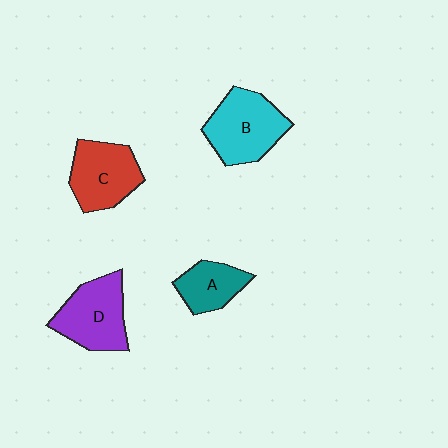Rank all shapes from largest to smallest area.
From largest to smallest: B (cyan), D (purple), C (red), A (teal).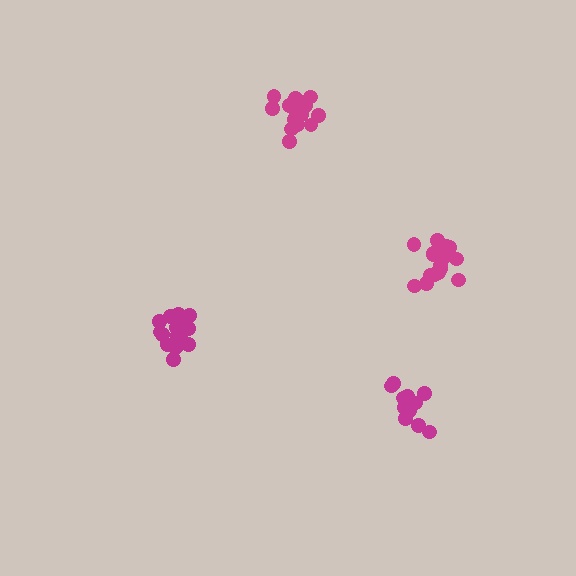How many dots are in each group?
Group 1: 16 dots, Group 2: 14 dots, Group 3: 16 dots, Group 4: 19 dots (65 total).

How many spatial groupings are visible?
There are 4 spatial groupings.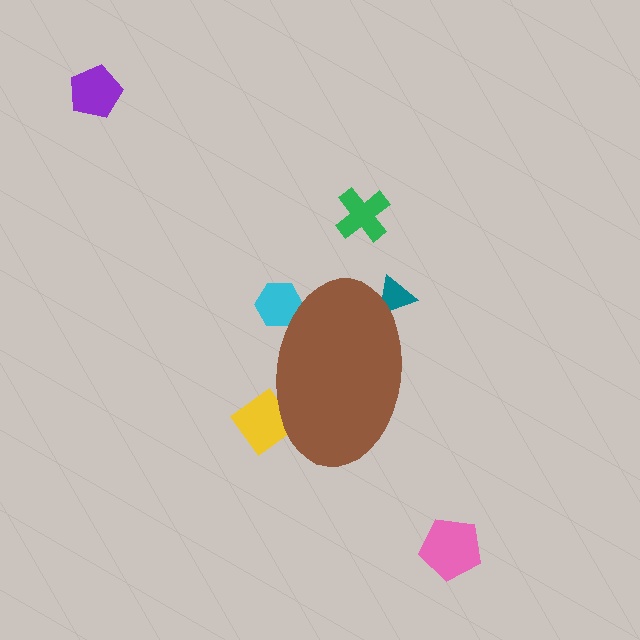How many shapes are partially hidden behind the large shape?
3 shapes are partially hidden.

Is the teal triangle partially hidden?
Yes, the teal triangle is partially hidden behind the brown ellipse.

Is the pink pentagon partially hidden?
No, the pink pentagon is fully visible.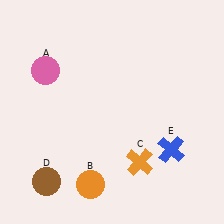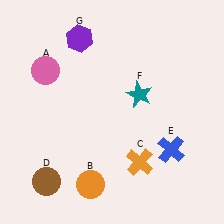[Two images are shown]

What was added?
A teal star (F), a purple hexagon (G) were added in Image 2.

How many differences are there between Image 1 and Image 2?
There are 2 differences between the two images.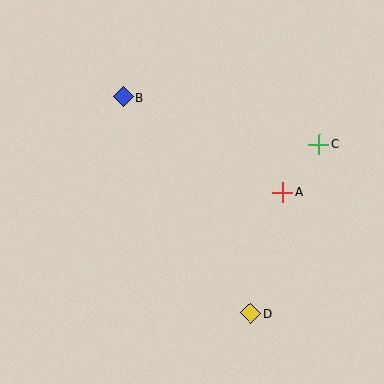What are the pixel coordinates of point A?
Point A is at (283, 192).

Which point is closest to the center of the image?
Point A at (283, 192) is closest to the center.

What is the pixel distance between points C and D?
The distance between C and D is 182 pixels.